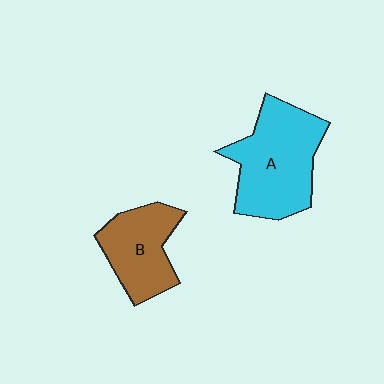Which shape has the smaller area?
Shape B (brown).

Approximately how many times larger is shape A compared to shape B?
Approximately 1.5 times.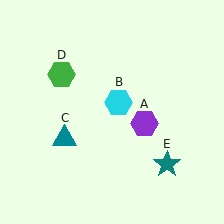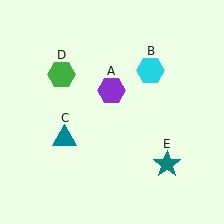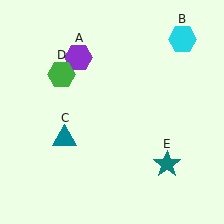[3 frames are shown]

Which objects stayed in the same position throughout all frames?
Teal triangle (object C) and green hexagon (object D) and teal star (object E) remained stationary.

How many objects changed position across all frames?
2 objects changed position: purple hexagon (object A), cyan hexagon (object B).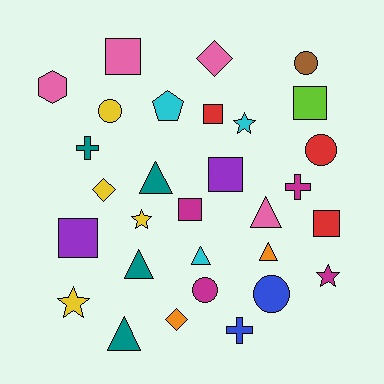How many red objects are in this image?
There are 3 red objects.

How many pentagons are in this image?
There is 1 pentagon.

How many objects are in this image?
There are 30 objects.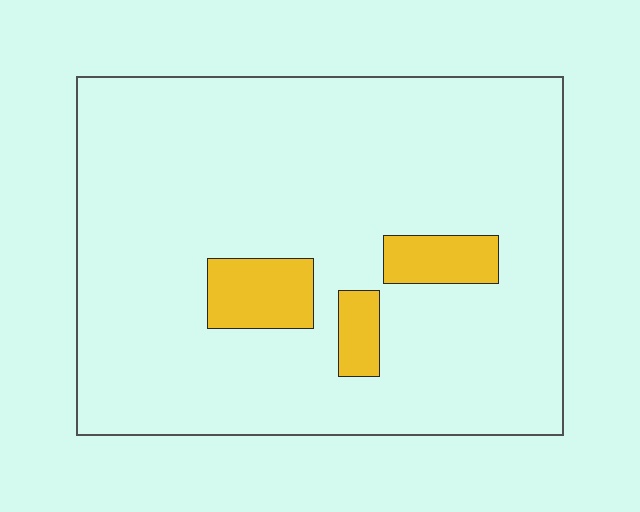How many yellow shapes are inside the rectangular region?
3.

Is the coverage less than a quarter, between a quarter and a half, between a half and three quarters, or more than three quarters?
Less than a quarter.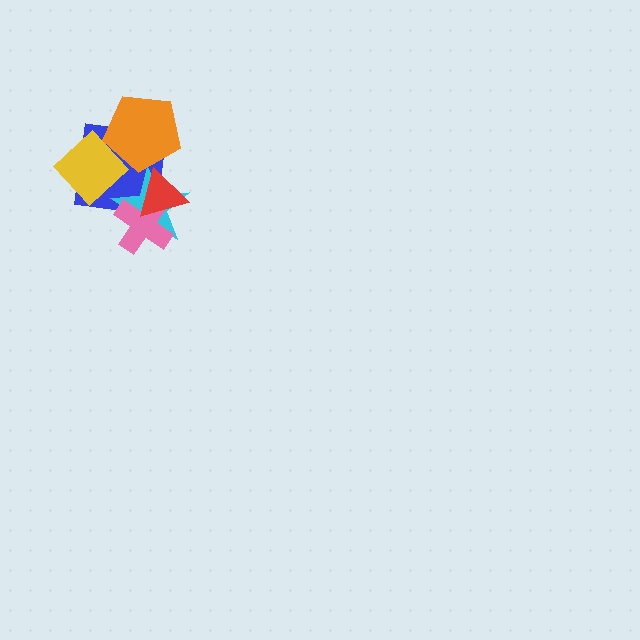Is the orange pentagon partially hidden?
Yes, it is partially covered by another shape.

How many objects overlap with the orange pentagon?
2 objects overlap with the orange pentagon.